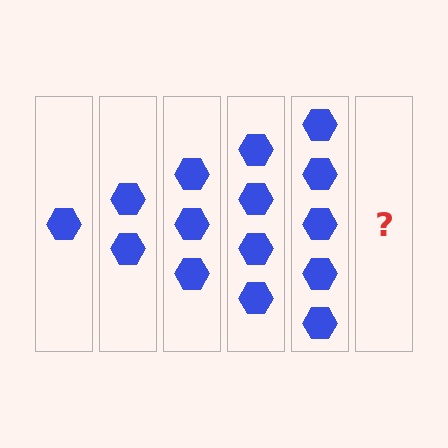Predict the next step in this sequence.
The next step is 6 hexagons.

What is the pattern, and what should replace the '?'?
The pattern is that each step adds one more hexagon. The '?' should be 6 hexagons.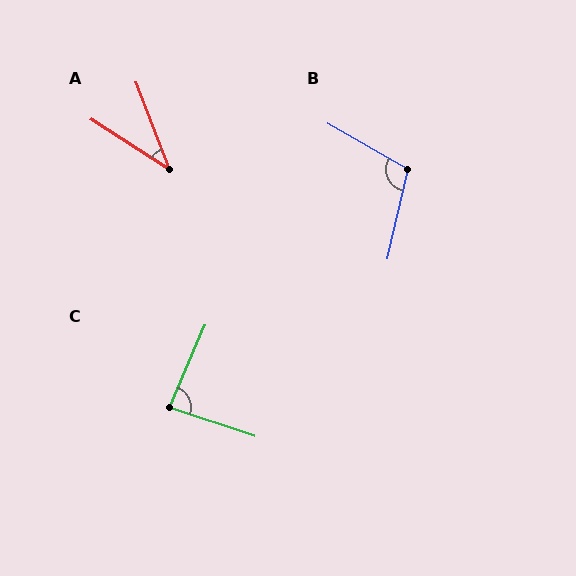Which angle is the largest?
B, at approximately 107 degrees.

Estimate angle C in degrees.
Approximately 85 degrees.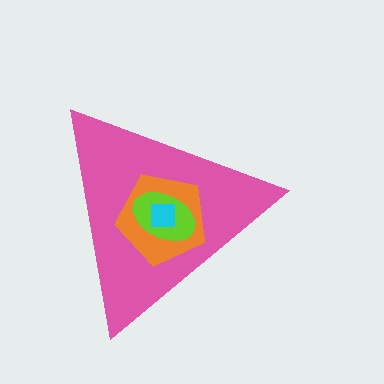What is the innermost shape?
The cyan square.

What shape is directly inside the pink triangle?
The orange pentagon.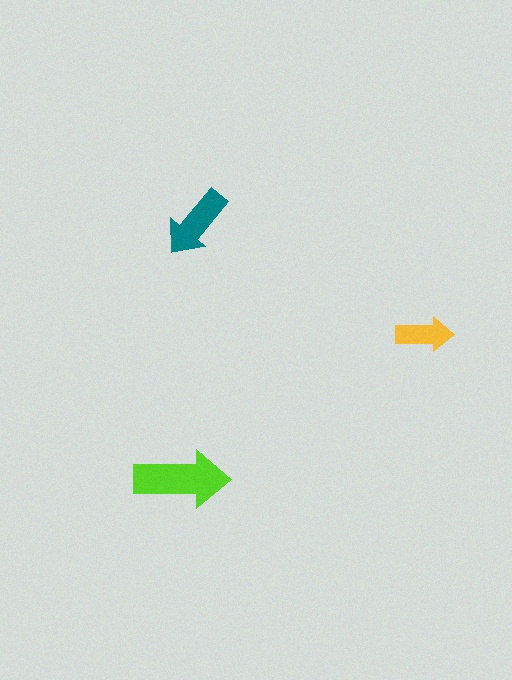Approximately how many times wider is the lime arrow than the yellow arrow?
About 1.5 times wider.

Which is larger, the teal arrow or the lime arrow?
The lime one.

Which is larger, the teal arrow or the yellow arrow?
The teal one.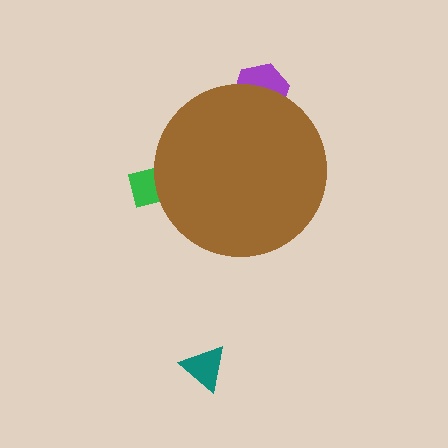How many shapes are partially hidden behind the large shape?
2 shapes are partially hidden.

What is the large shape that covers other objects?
A brown circle.